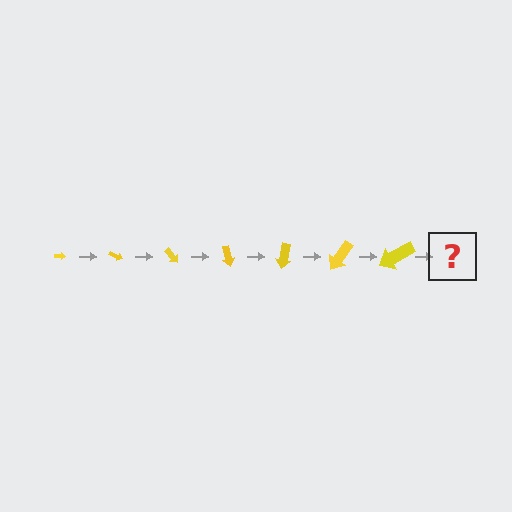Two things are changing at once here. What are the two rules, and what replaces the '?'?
The two rules are that the arrow grows larger each step and it rotates 25 degrees each step. The '?' should be an arrow, larger than the previous one and rotated 175 degrees from the start.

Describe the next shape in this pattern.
It should be an arrow, larger than the previous one and rotated 175 degrees from the start.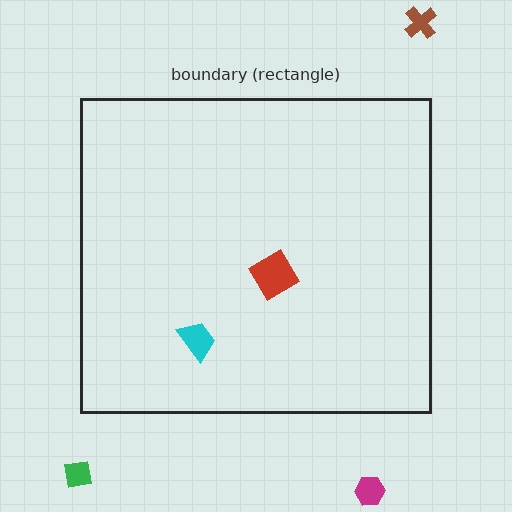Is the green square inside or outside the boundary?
Outside.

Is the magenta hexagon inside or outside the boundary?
Outside.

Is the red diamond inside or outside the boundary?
Inside.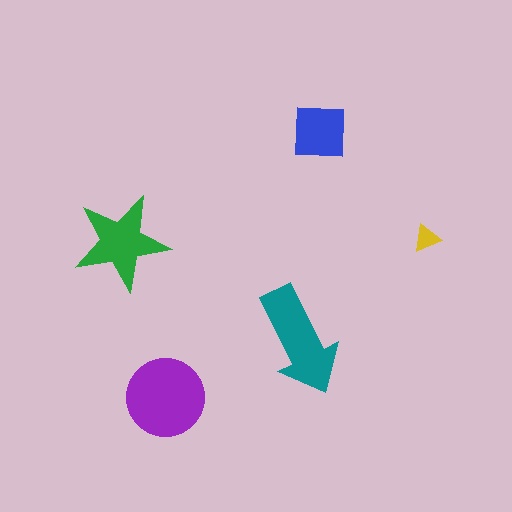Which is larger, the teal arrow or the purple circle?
The purple circle.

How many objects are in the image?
There are 5 objects in the image.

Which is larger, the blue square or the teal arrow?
The teal arrow.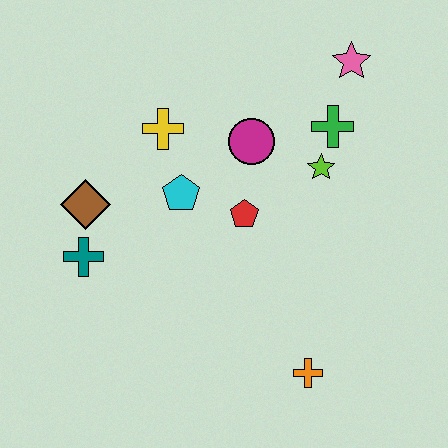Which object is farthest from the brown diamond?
The pink star is farthest from the brown diamond.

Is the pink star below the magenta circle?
No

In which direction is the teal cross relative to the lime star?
The teal cross is to the left of the lime star.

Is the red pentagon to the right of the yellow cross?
Yes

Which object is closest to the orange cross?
The red pentagon is closest to the orange cross.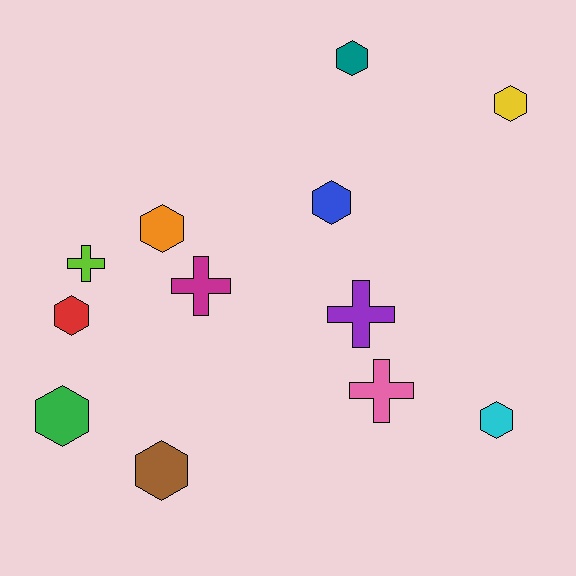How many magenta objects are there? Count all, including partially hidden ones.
There is 1 magenta object.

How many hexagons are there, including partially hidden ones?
There are 8 hexagons.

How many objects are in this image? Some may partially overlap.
There are 12 objects.